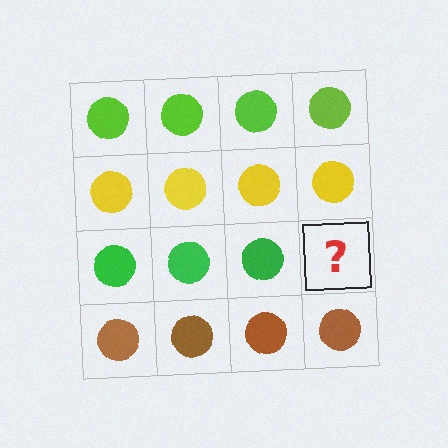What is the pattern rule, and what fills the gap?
The rule is that each row has a consistent color. The gap should be filled with a green circle.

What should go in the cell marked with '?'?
The missing cell should contain a green circle.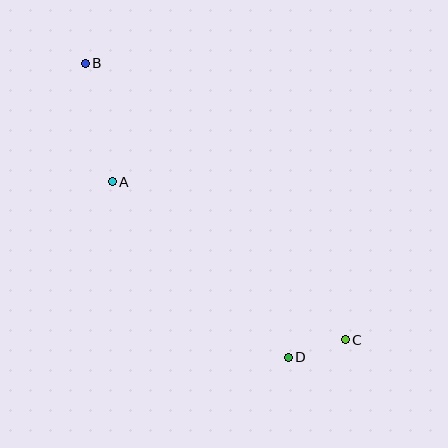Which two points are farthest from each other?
Points B and C are farthest from each other.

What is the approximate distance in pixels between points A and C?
The distance between A and C is approximately 282 pixels.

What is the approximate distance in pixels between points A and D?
The distance between A and D is approximately 249 pixels.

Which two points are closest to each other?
Points C and D are closest to each other.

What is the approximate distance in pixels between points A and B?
The distance between A and B is approximately 122 pixels.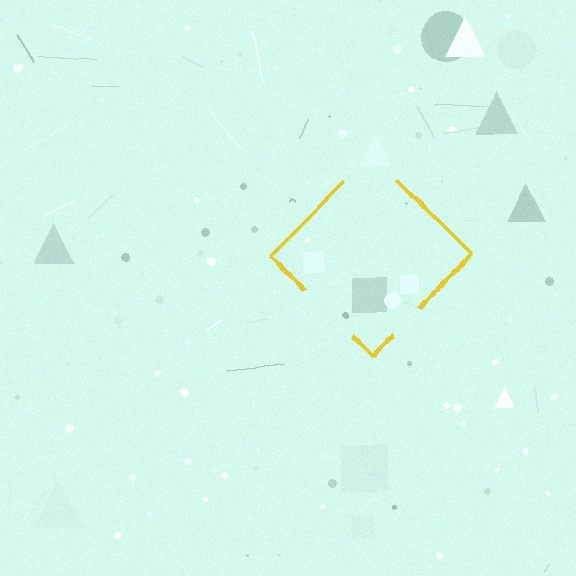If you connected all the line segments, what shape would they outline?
They would outline a diamond.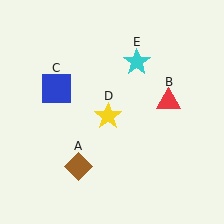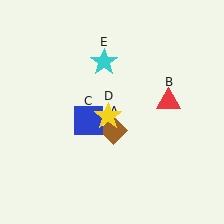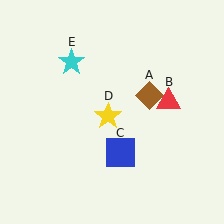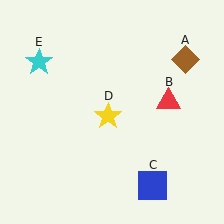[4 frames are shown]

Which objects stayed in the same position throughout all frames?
Red triangle (object B) and yellow star (object D) remained stationary.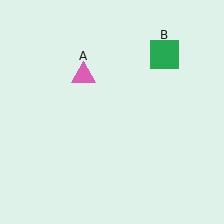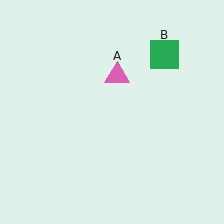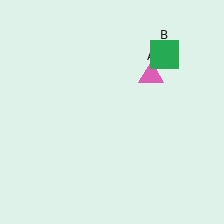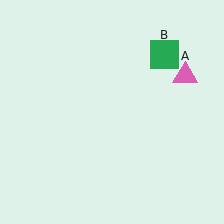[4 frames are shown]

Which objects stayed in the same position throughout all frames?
Green square (object B) remained stationary.